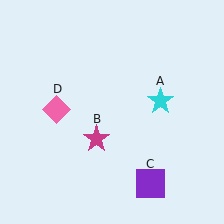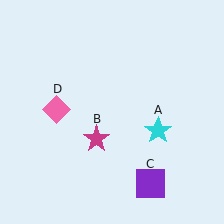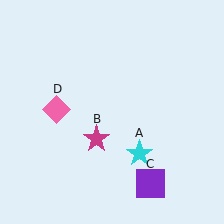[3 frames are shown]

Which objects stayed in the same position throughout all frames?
Magenta star (object B) and purple square (object C) and pink diamond (object D) remained stationary.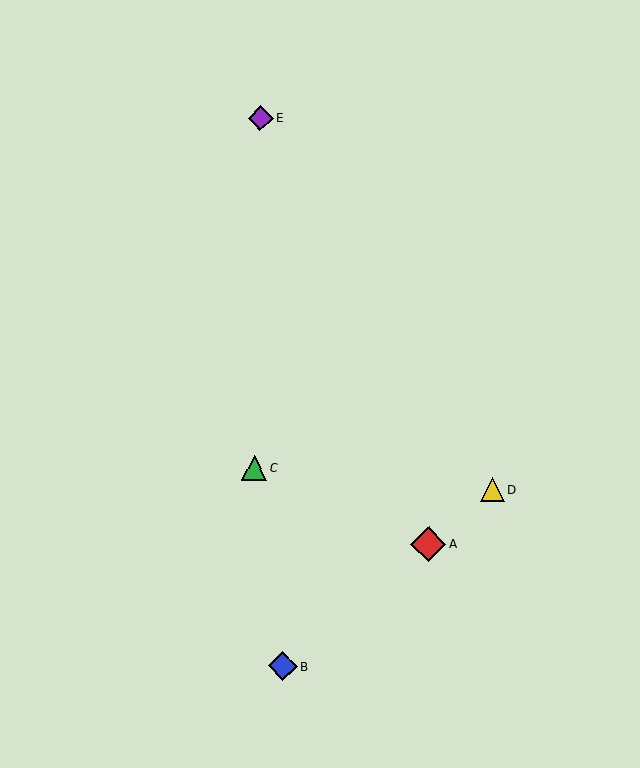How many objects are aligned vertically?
2 objects (C, E) are aligned vertically.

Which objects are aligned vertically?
Objects C, E are aligned vertically.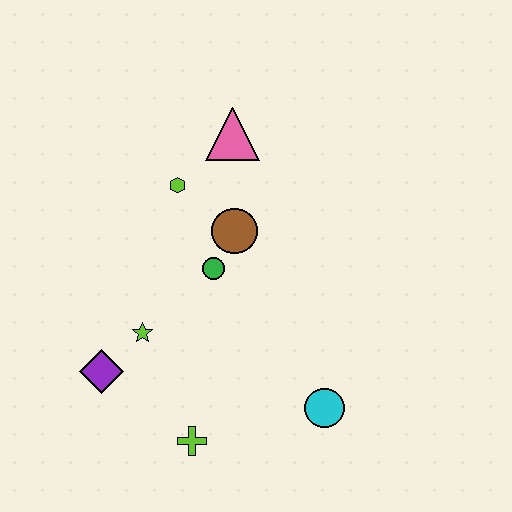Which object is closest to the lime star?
The purple diamond is closest to the lime star.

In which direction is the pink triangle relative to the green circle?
The pink triangle is above the green circle.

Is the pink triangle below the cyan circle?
No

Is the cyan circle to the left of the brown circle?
No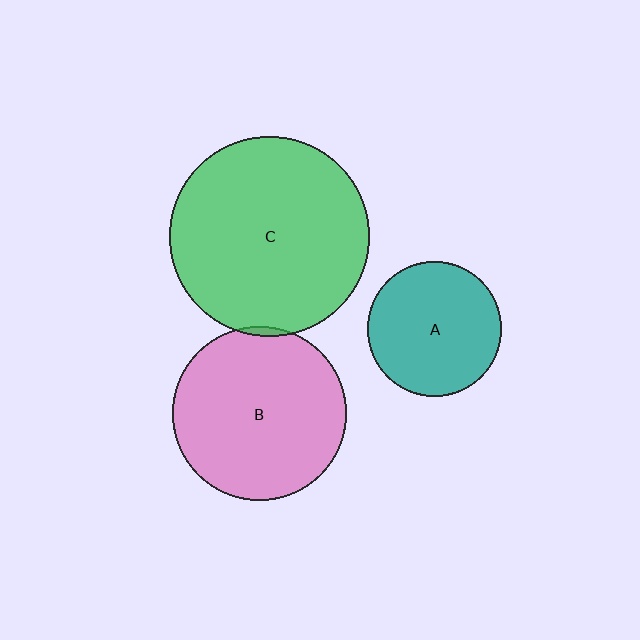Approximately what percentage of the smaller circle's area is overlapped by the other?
Approximately 5%.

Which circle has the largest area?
Circle C (green).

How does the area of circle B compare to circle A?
Approximately 1.7 times.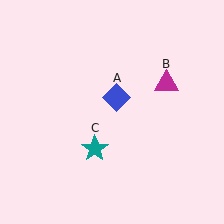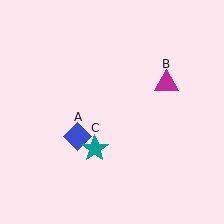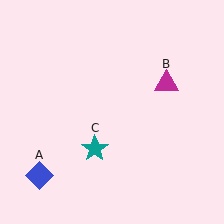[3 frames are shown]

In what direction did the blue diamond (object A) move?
The blue diamond (object A) moved down and to the left.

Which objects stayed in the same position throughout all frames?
Magenta triangle (object B) and teal star (object C) remained stationary.